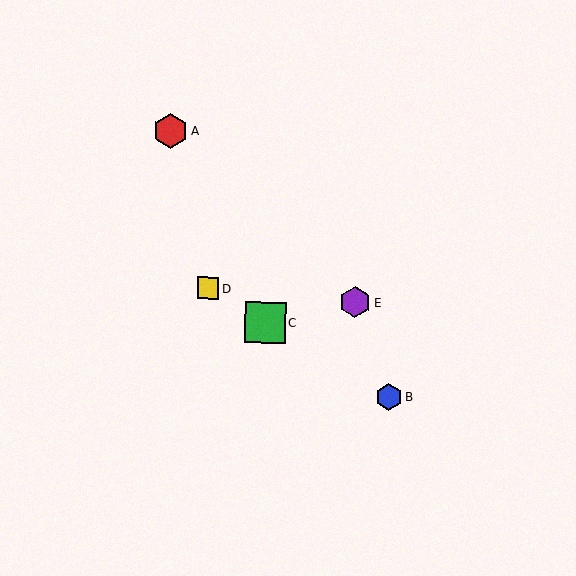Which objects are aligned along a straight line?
Objects B, C, D are aligned along a straight line.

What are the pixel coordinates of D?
Object D is at (208, 288).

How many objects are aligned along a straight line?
3 objects (B, C, D) are aligned along a straight line.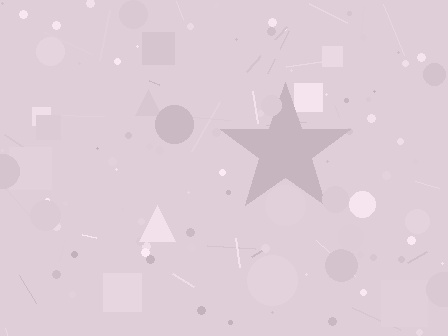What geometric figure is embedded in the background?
A star is embedded in the background.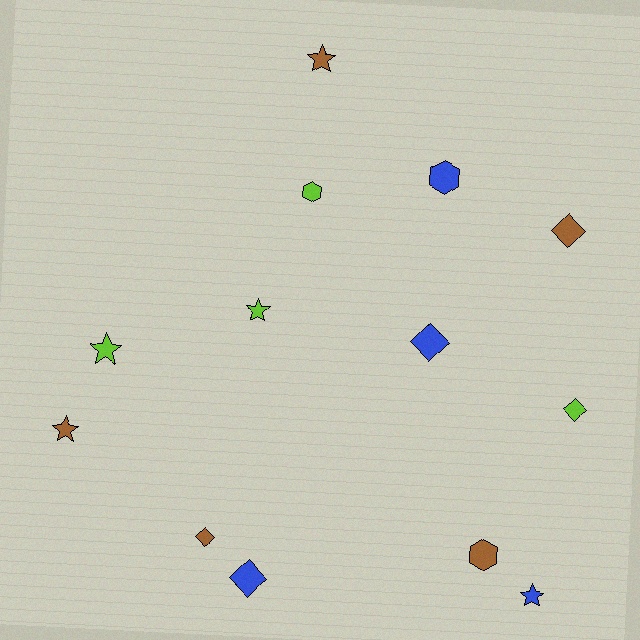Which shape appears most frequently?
Star, with 5 objects.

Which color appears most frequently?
Brown, with 5 objects.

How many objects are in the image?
There are 13 objects.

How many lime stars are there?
There are 2 lime stars.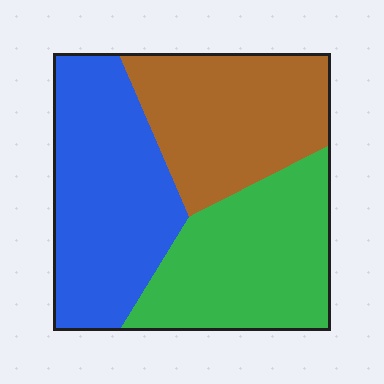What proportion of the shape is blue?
Blue covers roughly 35% of the shape.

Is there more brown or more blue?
Blue.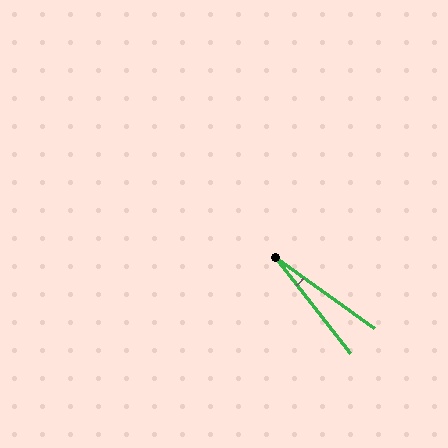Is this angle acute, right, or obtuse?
It is acute.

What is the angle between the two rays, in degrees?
Approximately 16 degrees.